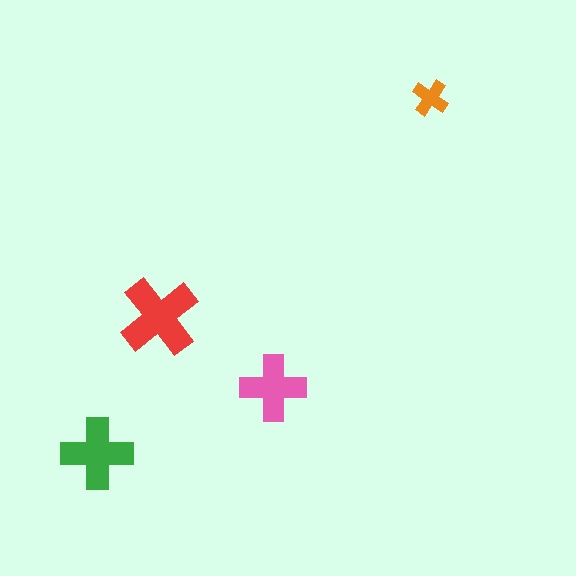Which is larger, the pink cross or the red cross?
The red one.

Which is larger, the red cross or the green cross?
The red one.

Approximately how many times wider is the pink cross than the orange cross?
About 2 times wider.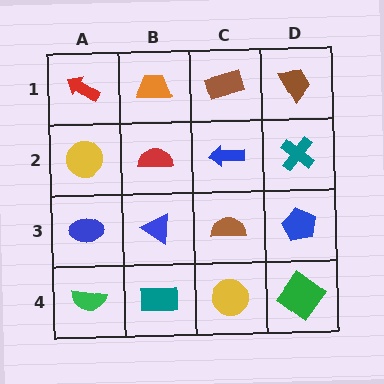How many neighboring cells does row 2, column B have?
4.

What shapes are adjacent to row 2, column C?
A brown rectangle (row 1, column C), a brown semicircle (row 3, column C), a red semicircle (row 2, column B), a teal cross (row 2, column D).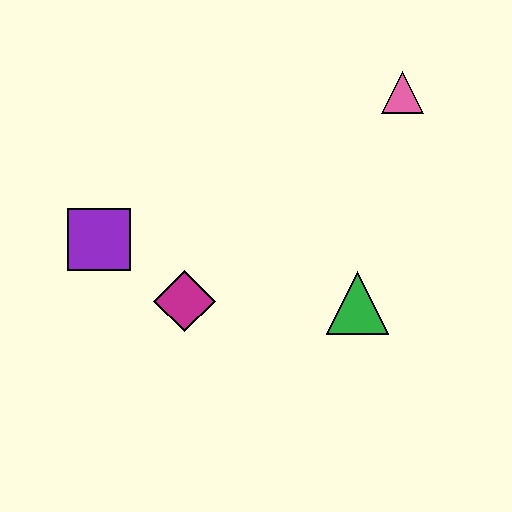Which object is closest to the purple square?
The magenta diamond is closest to the purple square.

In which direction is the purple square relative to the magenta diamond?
The purple square is to the left of the magenta diamond.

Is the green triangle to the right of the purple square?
Yes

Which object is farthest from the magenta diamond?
The pink triangle is farthest from the magenta diamond.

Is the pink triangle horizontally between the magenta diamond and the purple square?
No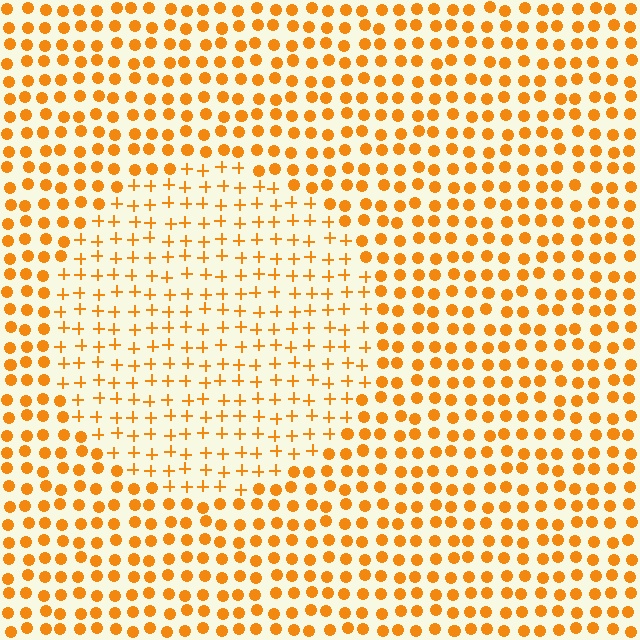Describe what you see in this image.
The image is filled with small orange elements arranged in a uniform grid. A circle-shaped region contains plus signs, while the surrounding area contains circles. The boundary is defined purely by the change in element shape.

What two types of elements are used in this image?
The image uses plus signs inside the circle region and circles outside it.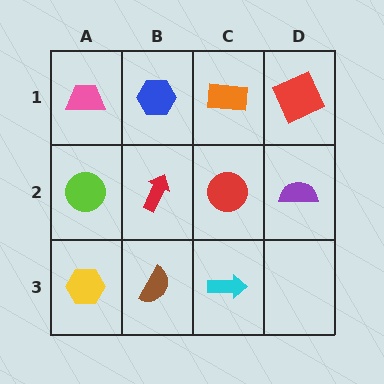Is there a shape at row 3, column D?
No, that cell is empty.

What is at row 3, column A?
A yellow hexagon.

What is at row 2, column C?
A red circle.